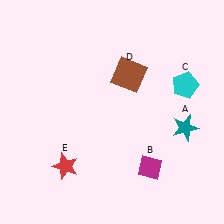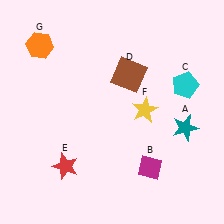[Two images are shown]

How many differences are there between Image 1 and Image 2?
There are 2 differences between the two images.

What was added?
A yellow star (F), an orange hexagon (G) were added in Image 2.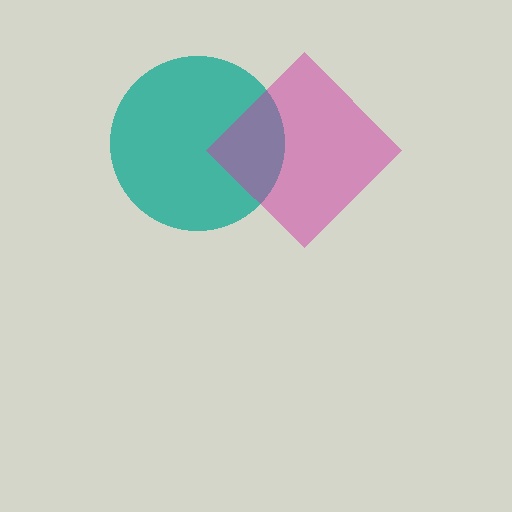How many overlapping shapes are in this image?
There are 2 overlapping shapes in the image.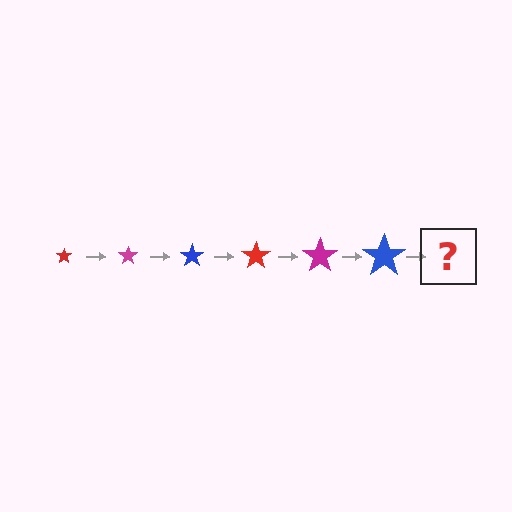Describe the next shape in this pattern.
It should be a red star, larger than the previous one.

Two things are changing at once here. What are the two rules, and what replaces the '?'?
The two rules are that the star grows larger each step and the color cycles through red, magenta, and blue. The '?' should be a red star, larger than the previous one.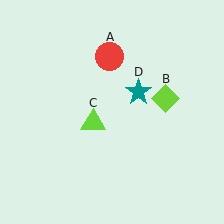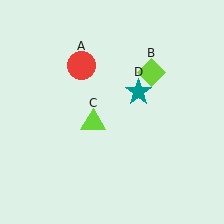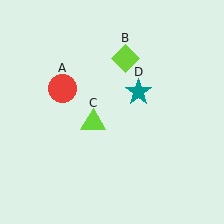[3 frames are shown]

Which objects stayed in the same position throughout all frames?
Lime triangle (object C) and teal star (object D) remained stationary.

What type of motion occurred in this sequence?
The red circle (object A), lime diamond (object B) rotated counterclockwise around the center of the scene.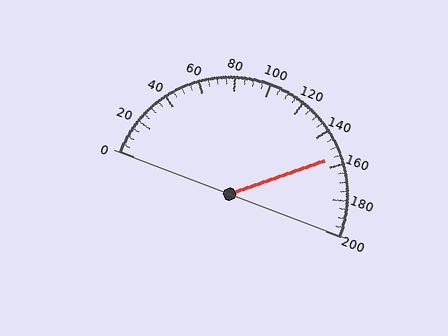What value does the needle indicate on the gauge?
The needle indicates approximately 155.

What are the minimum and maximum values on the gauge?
The gauge ranges from 0 to 200.